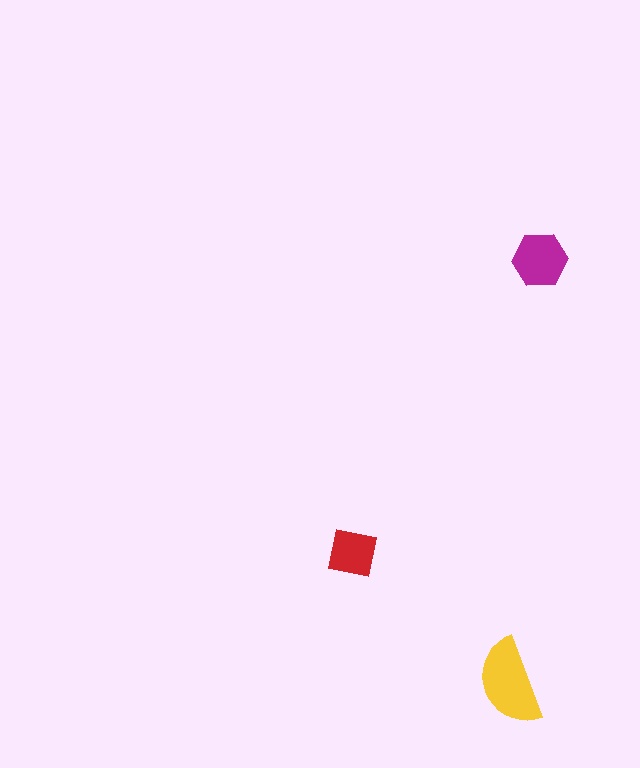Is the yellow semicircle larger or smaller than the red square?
Larger.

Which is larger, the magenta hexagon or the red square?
The magenta hexagon.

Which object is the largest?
The yellow semicircle.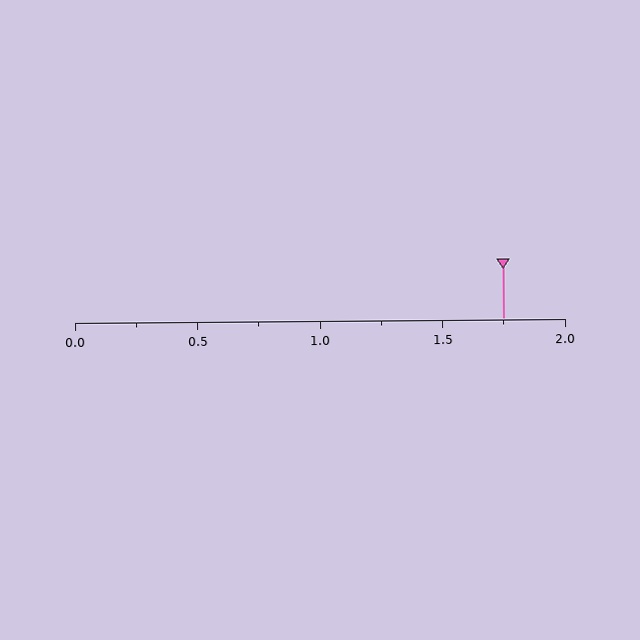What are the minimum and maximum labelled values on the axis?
The axis runs from 0.0 to 2.0.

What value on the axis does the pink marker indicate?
The marker indicates approximately 1.75.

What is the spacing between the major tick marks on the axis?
The major ticks are spaced 0.5 apart.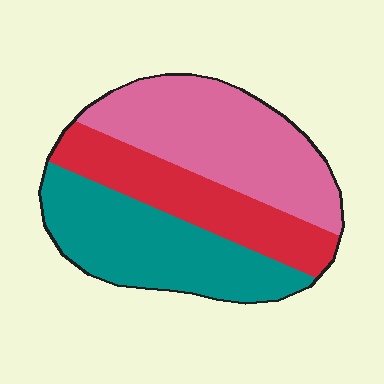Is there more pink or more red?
Pink.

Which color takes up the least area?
Red, at roughly 25%.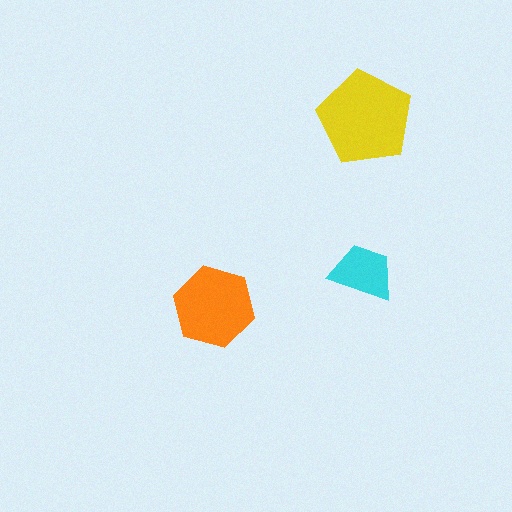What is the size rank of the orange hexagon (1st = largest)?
2nd.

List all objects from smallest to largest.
The cyan trapezoid, the orange hexagon, the yellow pentagon.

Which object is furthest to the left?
The orange hexagon is leftmost.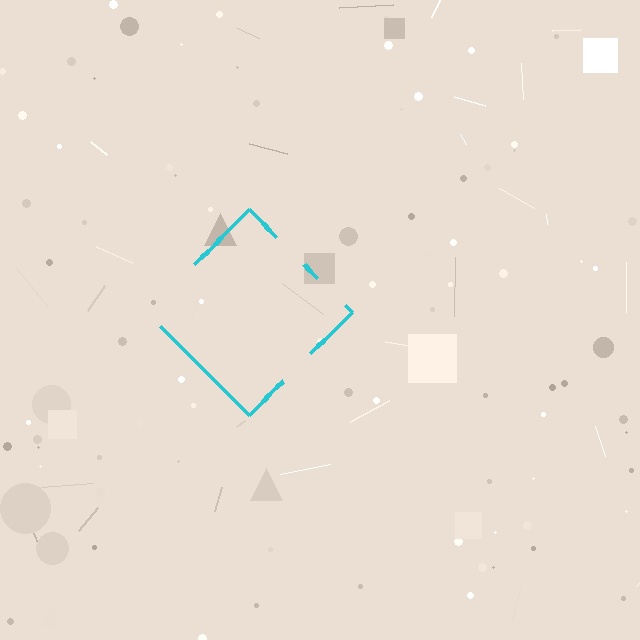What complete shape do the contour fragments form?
The contour fragments form a diamond.